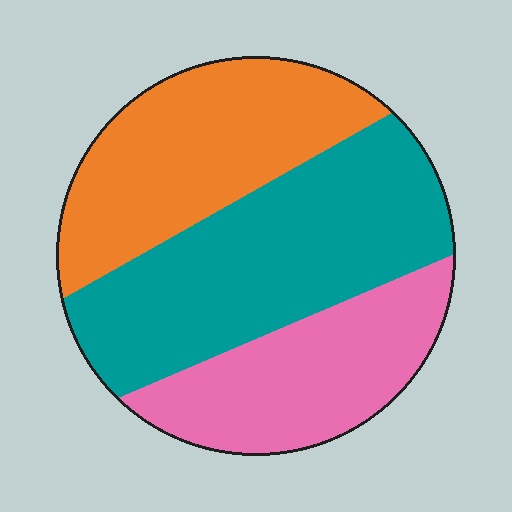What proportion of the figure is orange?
Orange covers about 30% of the figure.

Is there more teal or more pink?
Teal.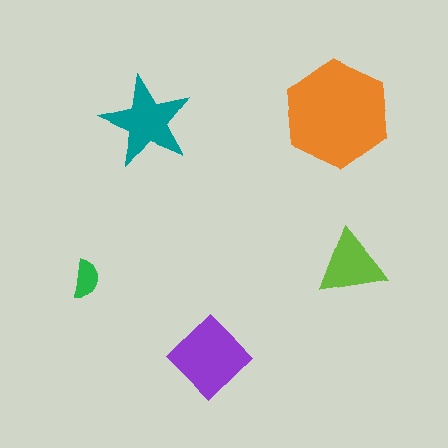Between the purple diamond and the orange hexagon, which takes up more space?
The orange hexagon.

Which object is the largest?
The orange hexagon.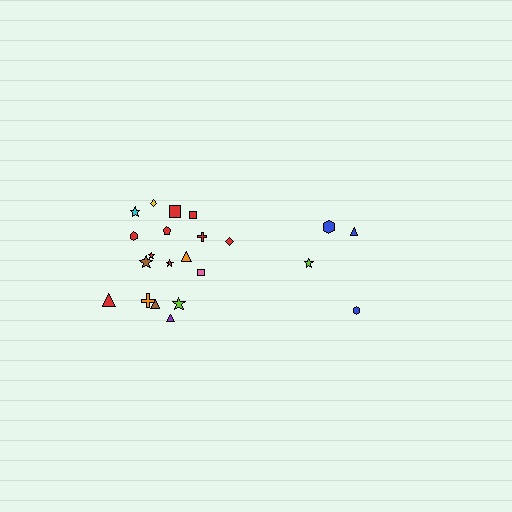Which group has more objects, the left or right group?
The left group.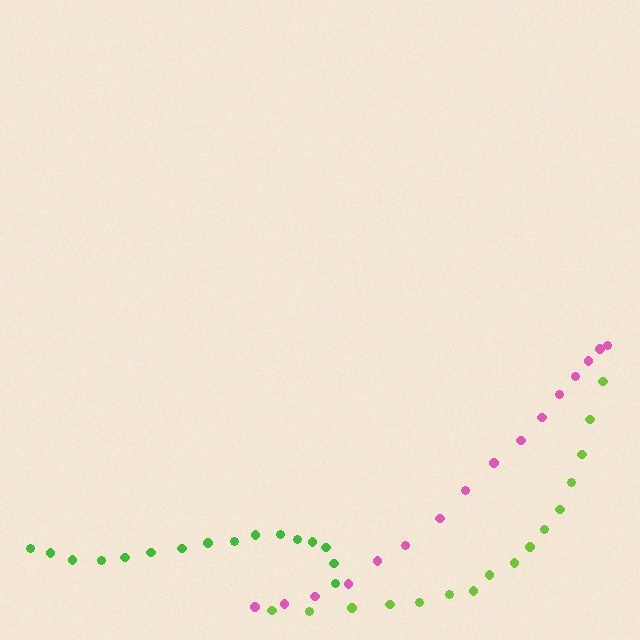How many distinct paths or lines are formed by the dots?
There are 3 distinct paths.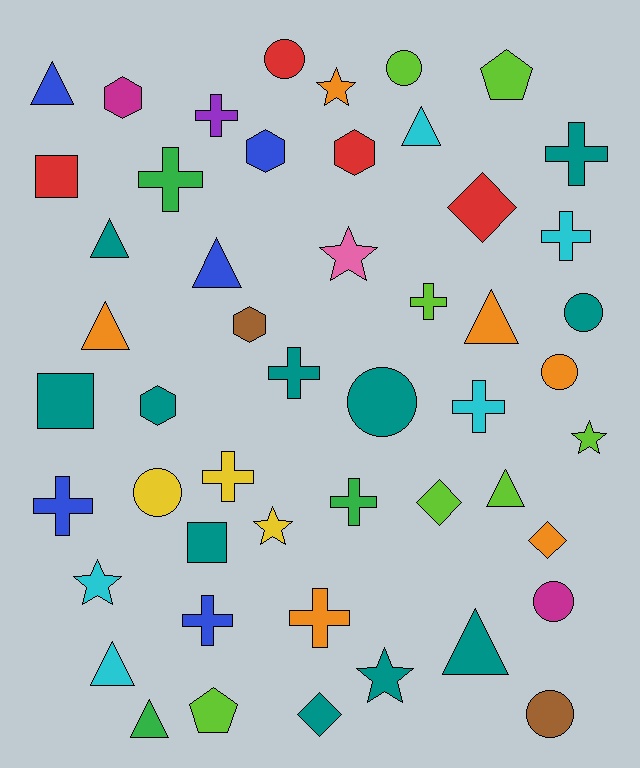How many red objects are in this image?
There are 4 red objects.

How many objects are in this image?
There are 50 objects.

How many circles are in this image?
There are 8 circles.